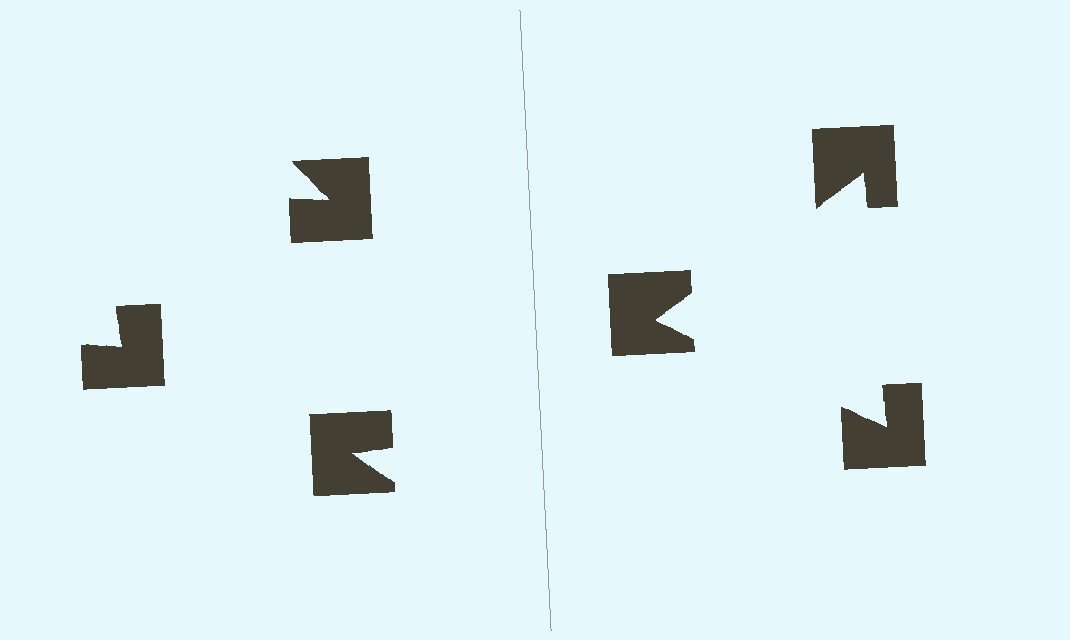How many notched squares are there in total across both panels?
6 — 3 on each side.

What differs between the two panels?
The notched squares are positioned identically on both sides; only the wedge orientations differ. On the right they align to a triangle; on the left they are misaligned.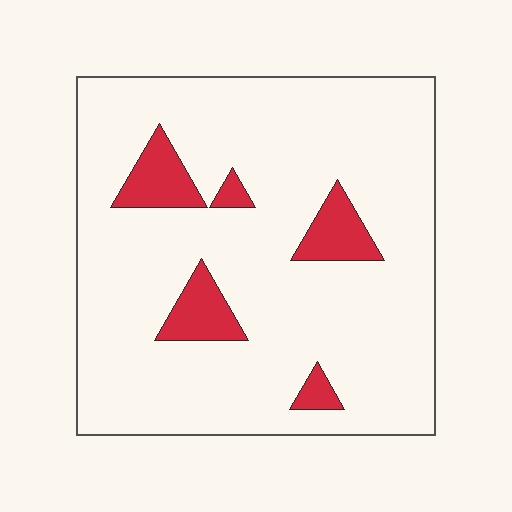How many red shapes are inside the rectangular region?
5.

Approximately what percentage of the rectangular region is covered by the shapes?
Approximately 10%.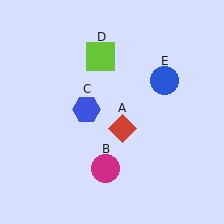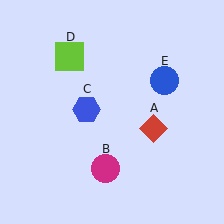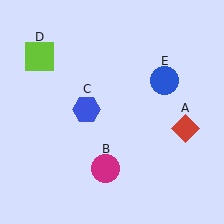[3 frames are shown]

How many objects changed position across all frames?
2 objects changed position: red diamond (object A), lime square (object D).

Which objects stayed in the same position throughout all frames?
Magenta circle (object B) and blue hexagon (object C) and blue circle (object E) remained stationary.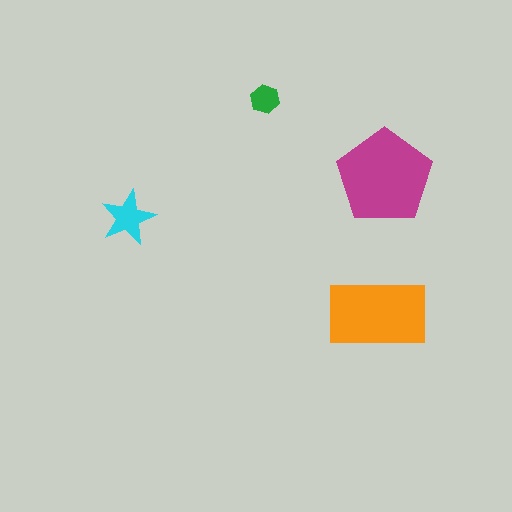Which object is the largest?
The magenta pentagon.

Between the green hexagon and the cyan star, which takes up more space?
The cyan star.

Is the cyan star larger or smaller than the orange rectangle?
Smaller.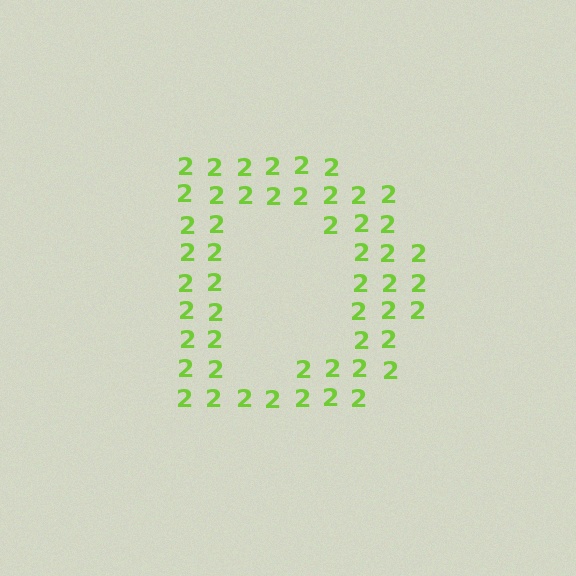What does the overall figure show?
The overall figure shows the letter D.